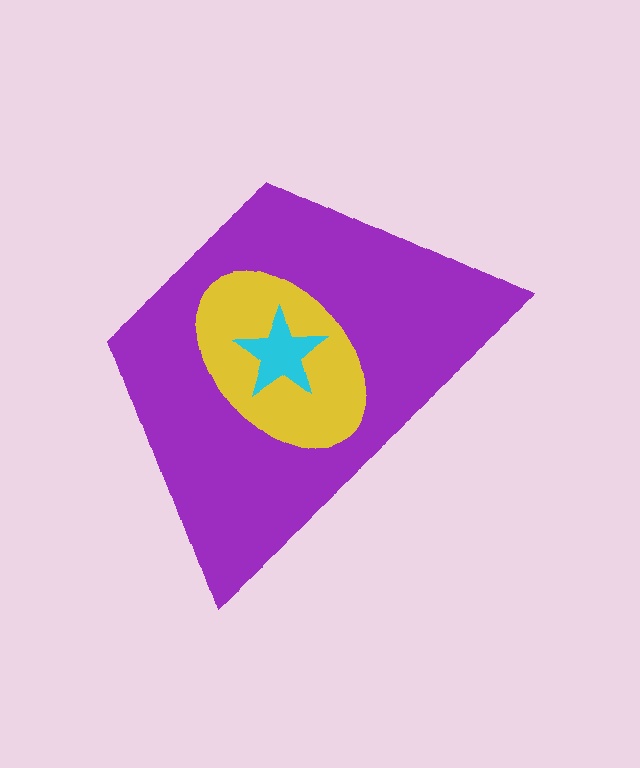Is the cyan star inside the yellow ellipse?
Yes.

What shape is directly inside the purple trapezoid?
The yellow ellipse.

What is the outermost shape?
The purple trapezoid.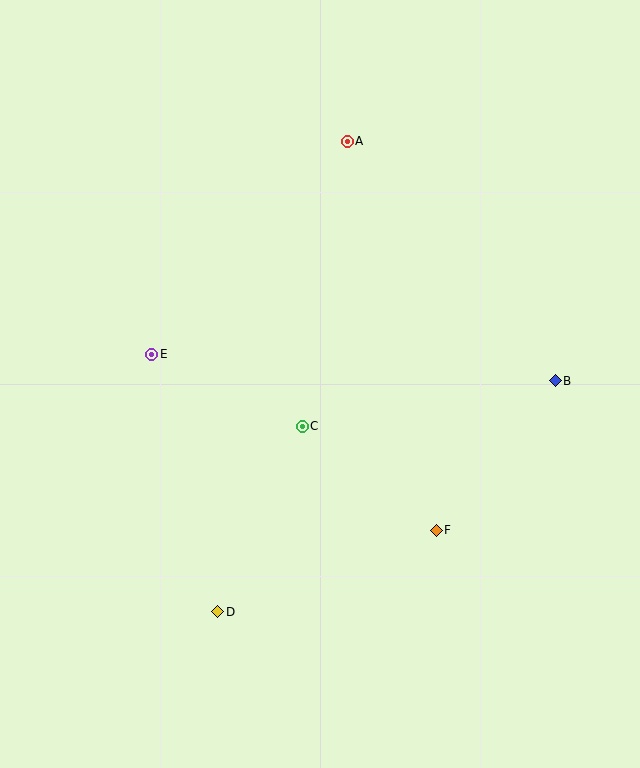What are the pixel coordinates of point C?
Point C is at (302, 426).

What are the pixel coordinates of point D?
Point D is at (218, 612).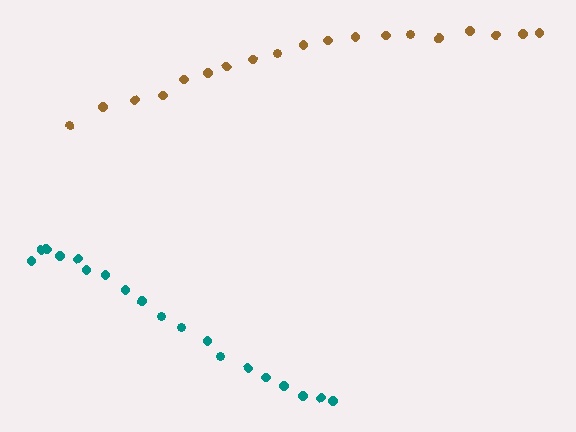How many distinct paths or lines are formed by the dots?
There are 2 distinct paths.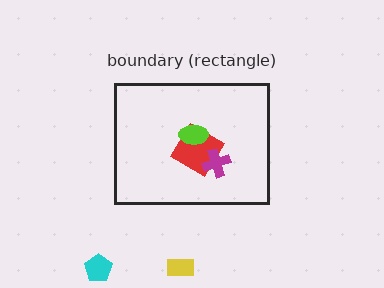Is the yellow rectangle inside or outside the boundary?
Outside.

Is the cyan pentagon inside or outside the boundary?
Outside.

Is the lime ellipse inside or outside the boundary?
Inside.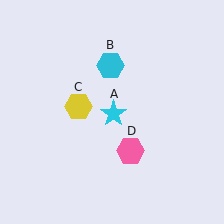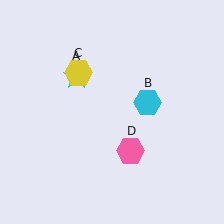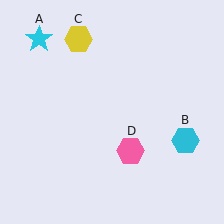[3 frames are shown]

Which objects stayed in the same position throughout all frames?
Pink hexagon (object D) remained stationary.